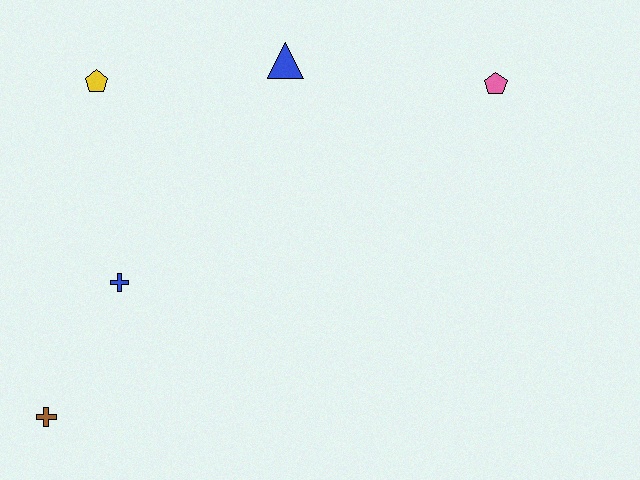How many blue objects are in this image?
There are 2 blue objects.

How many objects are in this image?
There are 5 objects.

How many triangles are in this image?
There is 1 triangle.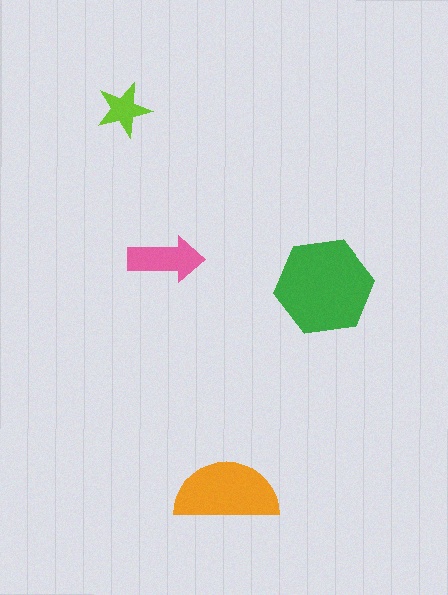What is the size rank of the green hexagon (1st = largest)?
1st.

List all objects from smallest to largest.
The lime star, the pink arrow, the orange semicircle, the green hexagon.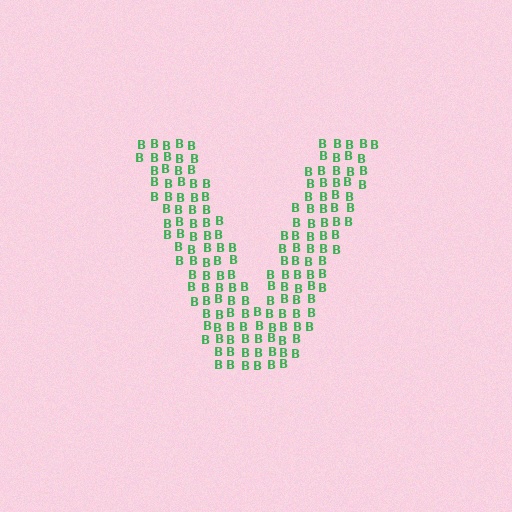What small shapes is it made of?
It is made of small letter B's.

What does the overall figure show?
The overall figure shows the letter V.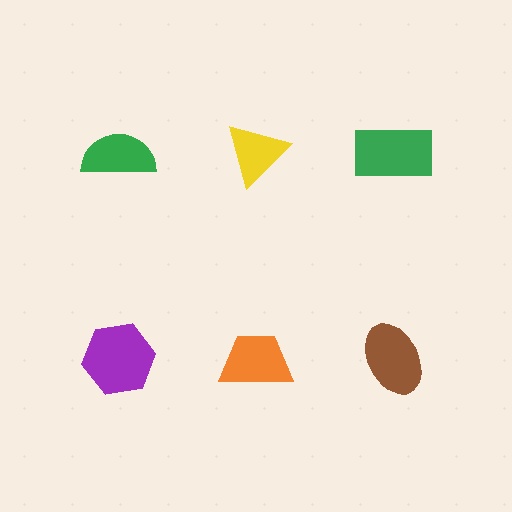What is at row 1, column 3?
A green rectangle.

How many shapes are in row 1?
3 shapes.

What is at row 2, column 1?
A purple hexagon.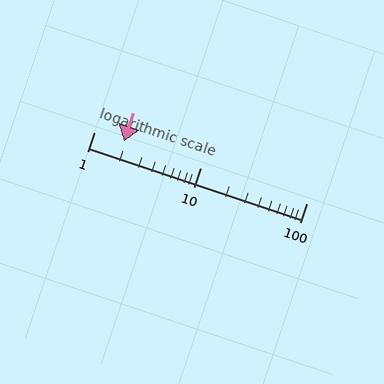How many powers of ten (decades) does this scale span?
The scale spans 2 decades, from 1 to 100.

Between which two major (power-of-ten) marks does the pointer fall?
The pointer is between 1 and 10.